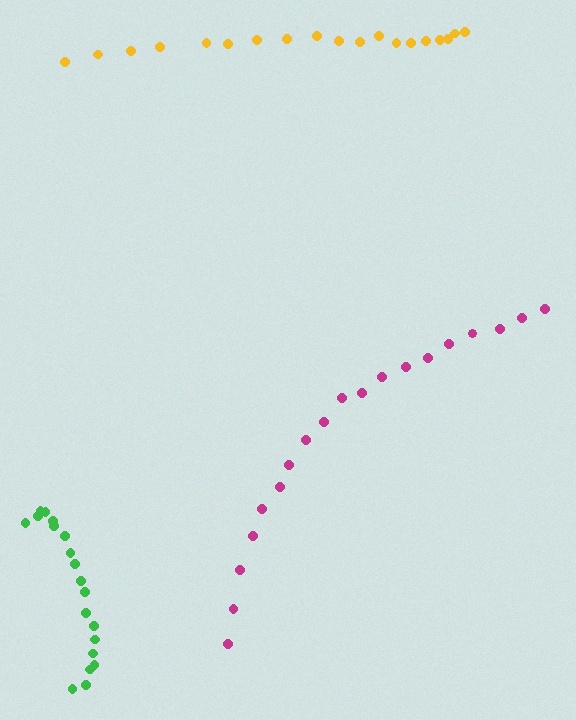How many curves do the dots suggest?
There are 3 distinct paths.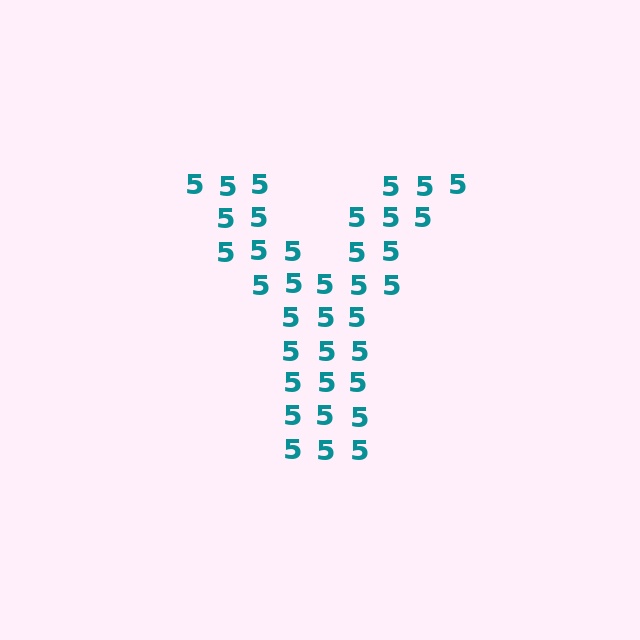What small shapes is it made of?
It is made of small digit 5's.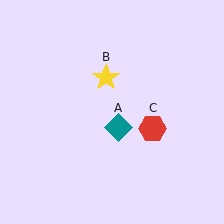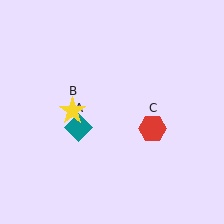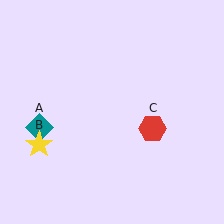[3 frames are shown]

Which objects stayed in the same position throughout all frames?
Red hexagon (object C) remained stationary.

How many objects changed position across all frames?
2 objects changed position: teal diamond (object A), yellow star (object B).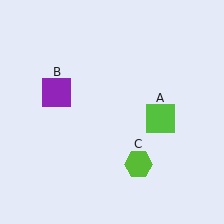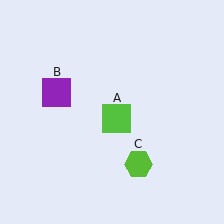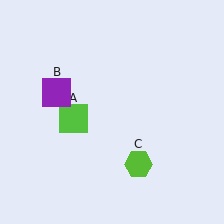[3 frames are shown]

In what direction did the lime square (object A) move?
The lime square (object A) moved left.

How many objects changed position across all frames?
1 object changed position: lime square (object A).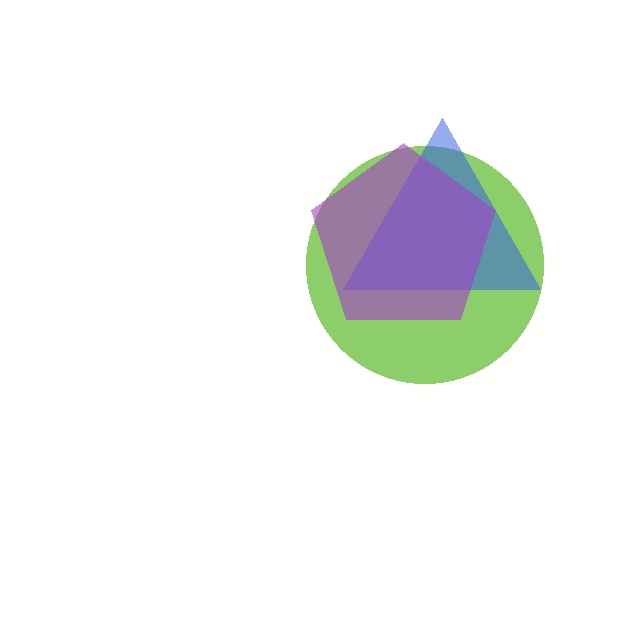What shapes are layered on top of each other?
The layered shapes are: a lime circle, a blue triangle, a purple pentagon.